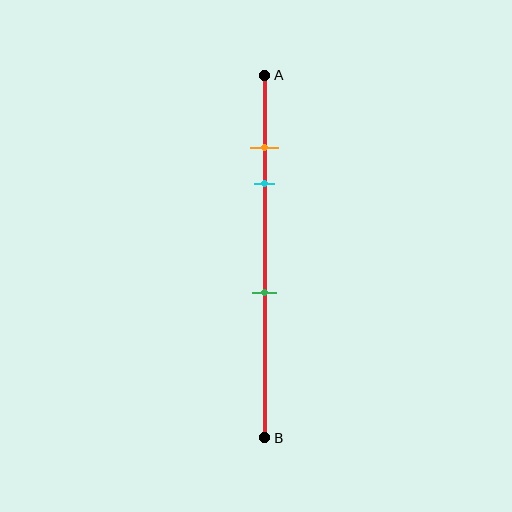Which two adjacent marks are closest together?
The orange and cyan marks are the closest adjacent pair.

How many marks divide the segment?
There are 3 marks dividing the segment.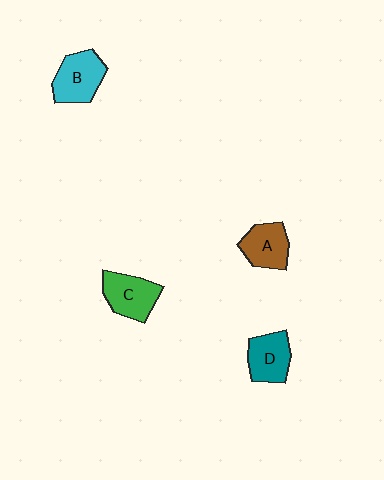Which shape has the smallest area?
Shape A (brown).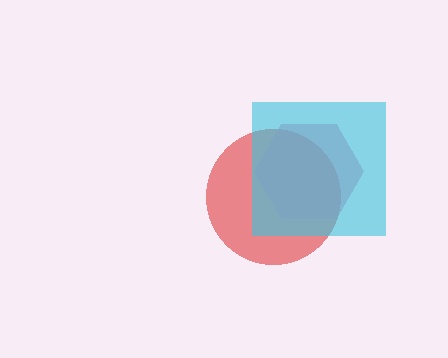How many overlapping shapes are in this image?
There are 3 overlapping shapes in the image.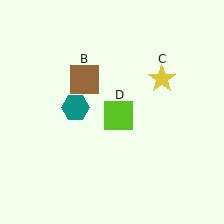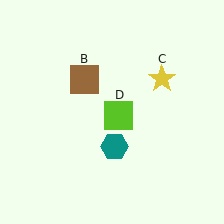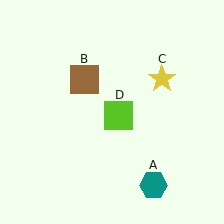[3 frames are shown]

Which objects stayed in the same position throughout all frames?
Brown square (object B) and yellow star (object C) and lime square (object D) remained stationary.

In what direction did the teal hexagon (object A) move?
The teal hexagon (object A) moved down and to the right.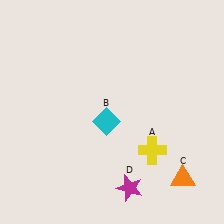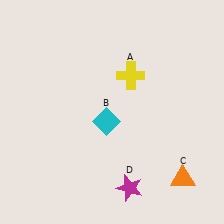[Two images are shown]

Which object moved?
The yellow cross (A) moved up.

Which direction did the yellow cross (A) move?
The yellow cross (A) moved up.